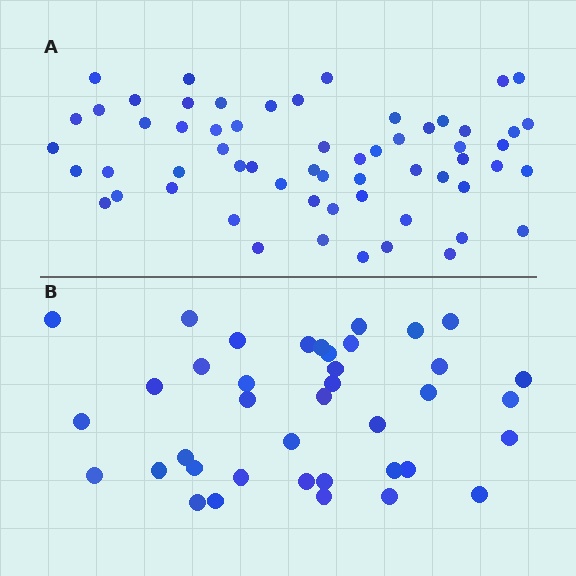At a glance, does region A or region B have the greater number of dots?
Region A (the top region) has more dots.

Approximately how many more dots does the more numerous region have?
Region A has approximately 20 more dots than region B.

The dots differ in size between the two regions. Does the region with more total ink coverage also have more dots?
No. Region B has more total ink coverage because its dots are larger, but region A actually contains more individual dots. Total area can be misleading — the number of items is what matters here.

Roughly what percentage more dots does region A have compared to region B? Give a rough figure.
About 55% more.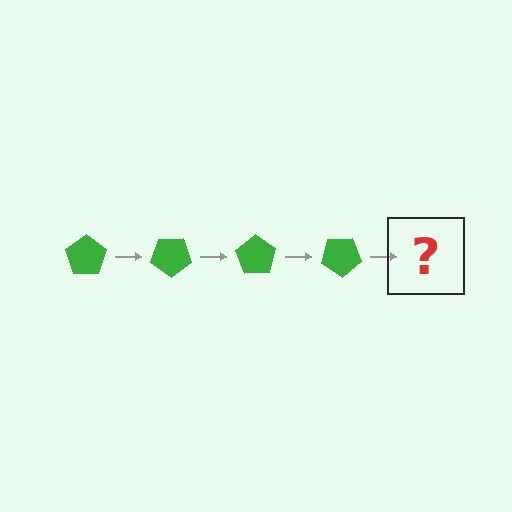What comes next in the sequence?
The next element should be a green pentagon rotated 140 degrees.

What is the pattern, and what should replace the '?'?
The pattern is that the pentagon rotates 35 degrees each step. The '?' should be a green pentagon rotated 140 degrees.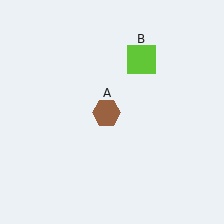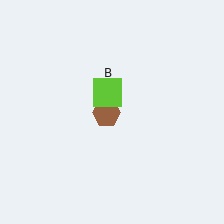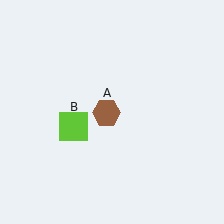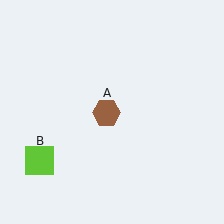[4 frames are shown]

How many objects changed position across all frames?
1 object changed position: lime square (object B).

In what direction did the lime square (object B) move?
The lime square (object B) moved down and to the left.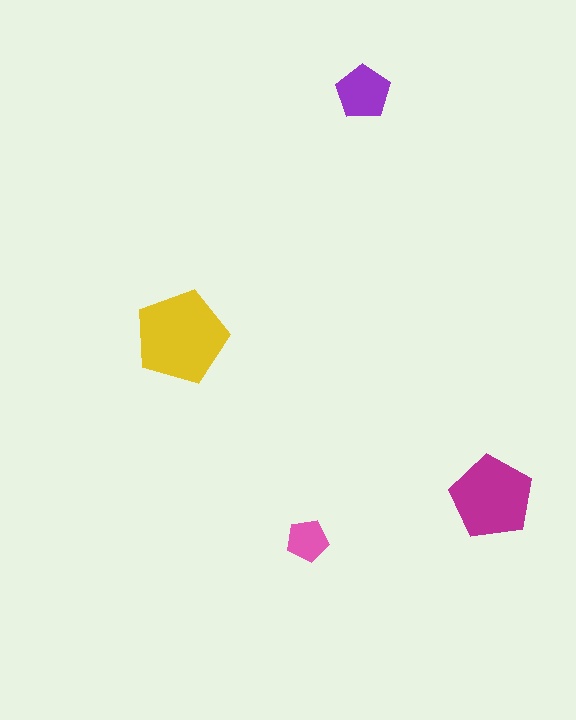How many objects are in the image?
There are 4 objects in the image.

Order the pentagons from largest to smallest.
the yellow one, the magenta one, the purple one, the pink one.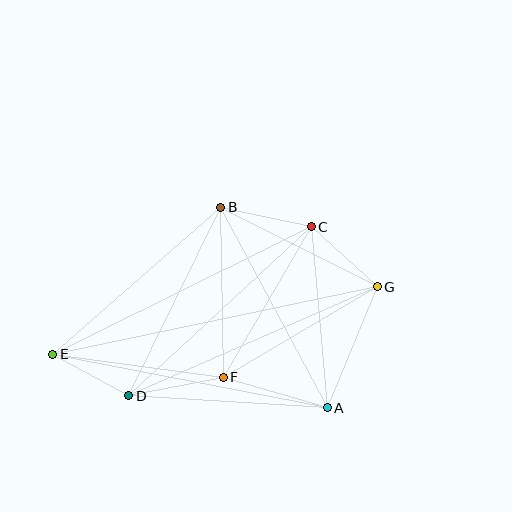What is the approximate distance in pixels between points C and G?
The distance between C and G is approximately 89 pixels.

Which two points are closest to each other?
Points D and E are closest to each other.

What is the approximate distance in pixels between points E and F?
The distance between E and F is approximately 172 pixels.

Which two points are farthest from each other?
Points E and G are farthest from each other.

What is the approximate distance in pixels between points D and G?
The distance between D and G is approximately 272 pixels.